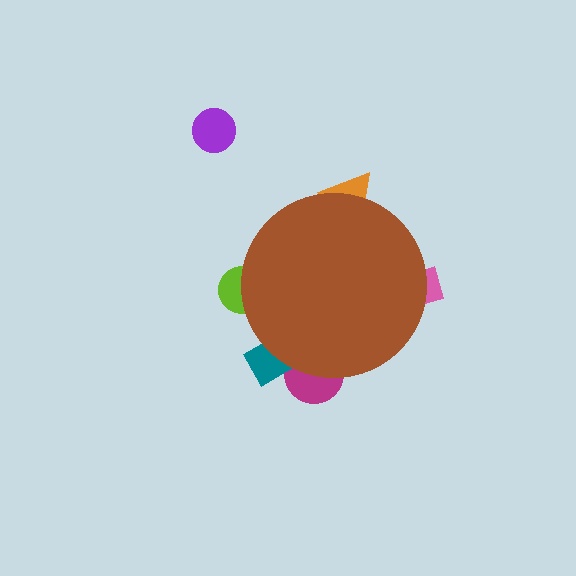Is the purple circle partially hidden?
No, the purple circle is fully visible.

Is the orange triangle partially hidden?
Yes, the orange triangle is partially hidden behind the brown circle.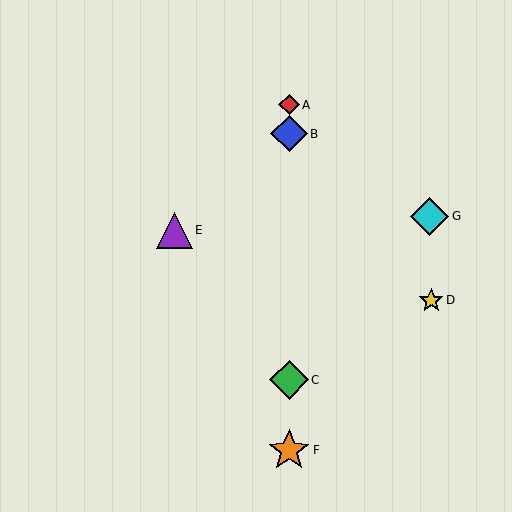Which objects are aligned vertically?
Objects A, B, C, F are aligned vertically.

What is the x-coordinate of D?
Object D is at x≈431.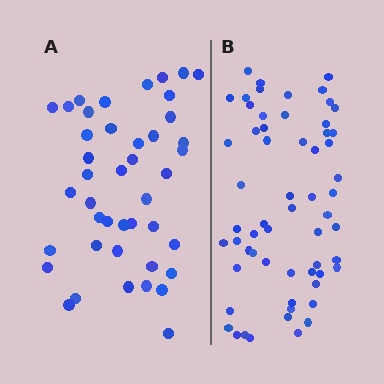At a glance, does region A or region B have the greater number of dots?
Region B (the right region) has more dots.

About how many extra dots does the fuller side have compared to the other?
Region B has approximately 15 more dots than region A.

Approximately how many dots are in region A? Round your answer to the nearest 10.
About 40 dots. (The exact count is 43, which rounds to 40.)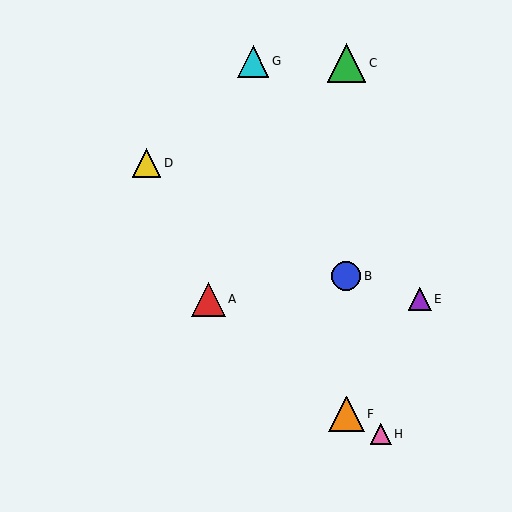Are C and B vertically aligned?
Yes, both are at x≈346.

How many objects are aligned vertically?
3 objects (B, C, F) are aligned vertically.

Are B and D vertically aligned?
No, B is at x≈346 and D is at x≈147.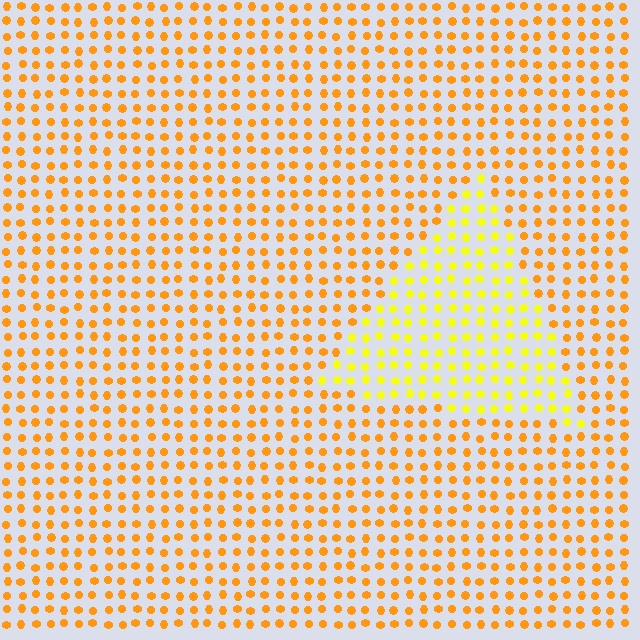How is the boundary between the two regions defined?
The boundary is defined purely by a slight shift in hue (about 29 degrees). Spacing, size, and orientation are identical on both sides.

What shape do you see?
I see a triangle.